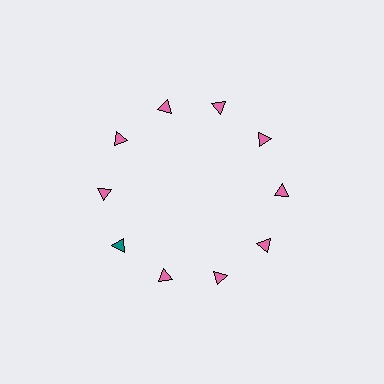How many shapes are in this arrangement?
There are 10 shapes arranged in a ring pattern.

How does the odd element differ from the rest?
It has a different color: teal instead of pink.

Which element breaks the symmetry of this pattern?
The teal triangle at roughly the 8 o'clock position breaks the symmetry. All other shapes are pink triangles.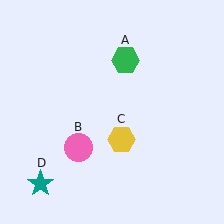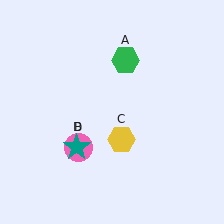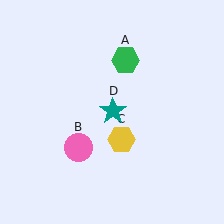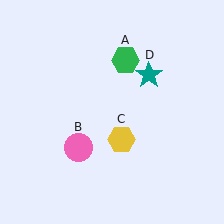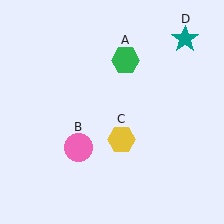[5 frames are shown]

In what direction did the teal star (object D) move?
The teal star (object D) moved up and to the right.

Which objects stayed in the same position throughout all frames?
Green hexagon (object A) and pink circle (object B) and yellow hexagon (object C) remained stationary.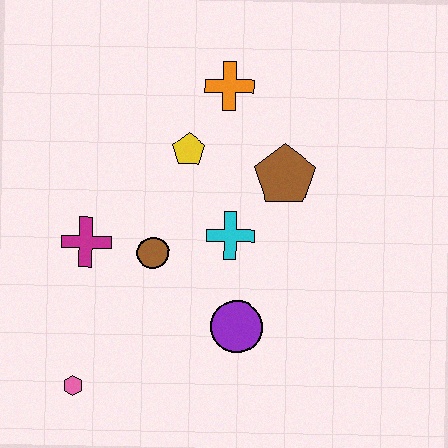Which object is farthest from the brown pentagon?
The pink hexagon is farthest from the brown pentagon.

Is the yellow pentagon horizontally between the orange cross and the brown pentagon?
No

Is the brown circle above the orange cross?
No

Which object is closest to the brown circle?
The magenta cross is closest to the brown circle.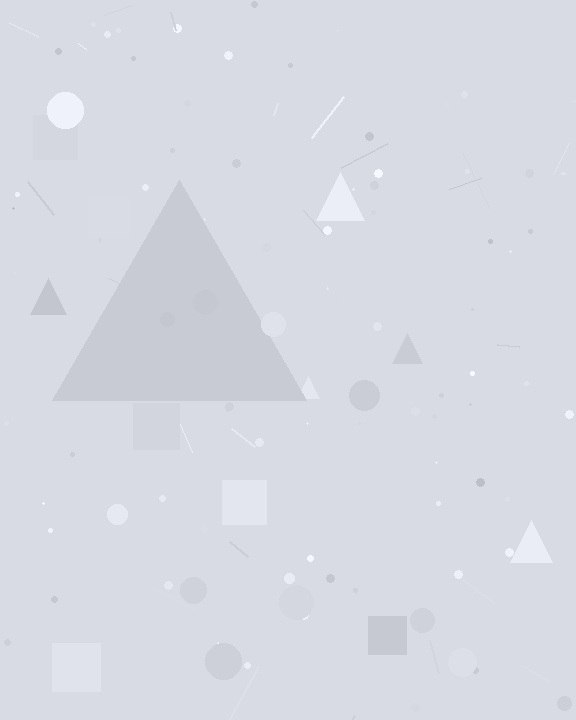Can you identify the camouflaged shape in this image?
The camouflaged shape is a triangle.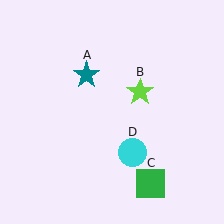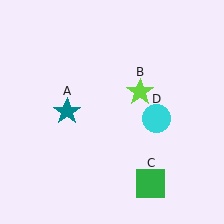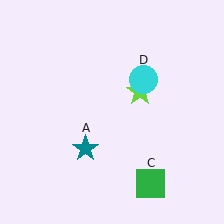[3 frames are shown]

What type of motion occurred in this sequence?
The teal star (object A), cyan circle (object D) rotated counterclockwise around the center of the scene.